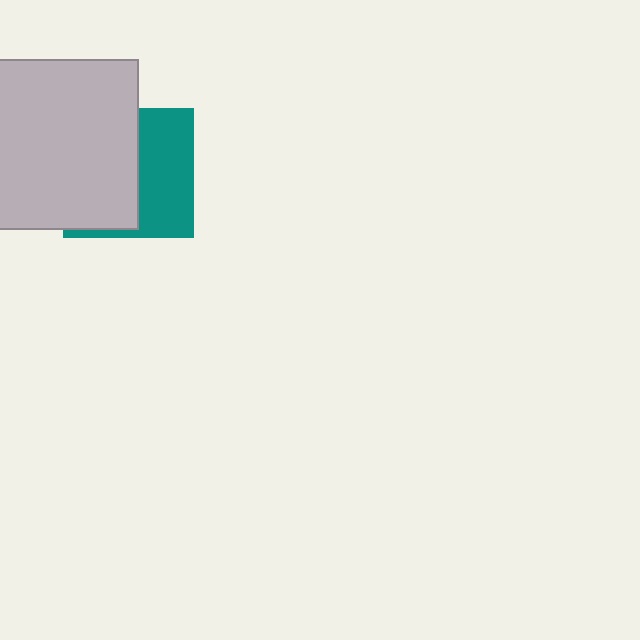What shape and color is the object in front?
The object in front is a light gray square.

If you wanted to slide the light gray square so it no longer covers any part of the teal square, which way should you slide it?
Slide it left — that is the most direct way to separate the two shapes.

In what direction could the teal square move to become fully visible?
The teal square could move right. That would shift it out from behind the light gray square entirely.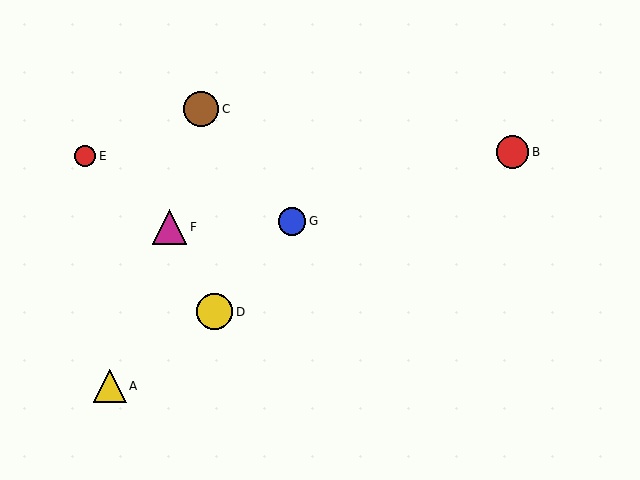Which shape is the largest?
The yellow circle (labeled D) is the largest.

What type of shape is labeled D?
Shape D is a yellow circle.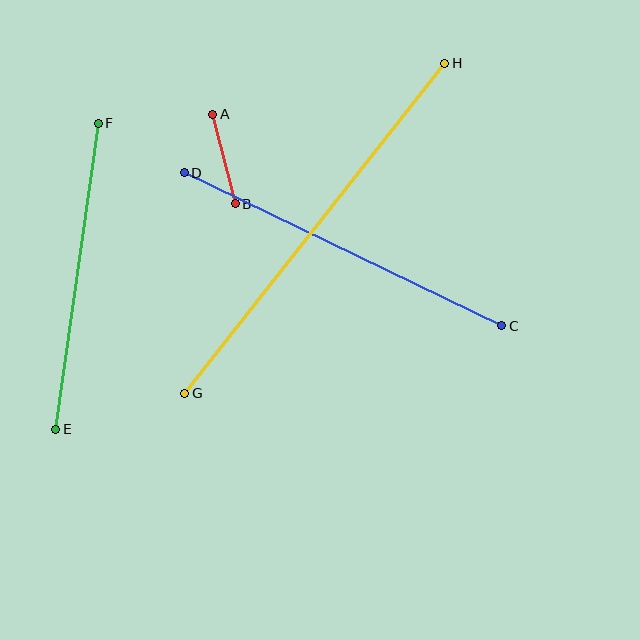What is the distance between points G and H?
The distance is approximately 420 pixels.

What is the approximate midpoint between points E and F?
The midpoint is at approximately (77, 276) pixels.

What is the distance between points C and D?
The distance is approximately 352 pixels.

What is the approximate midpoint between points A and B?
The midpoint is at approximately (224, 159) pixels.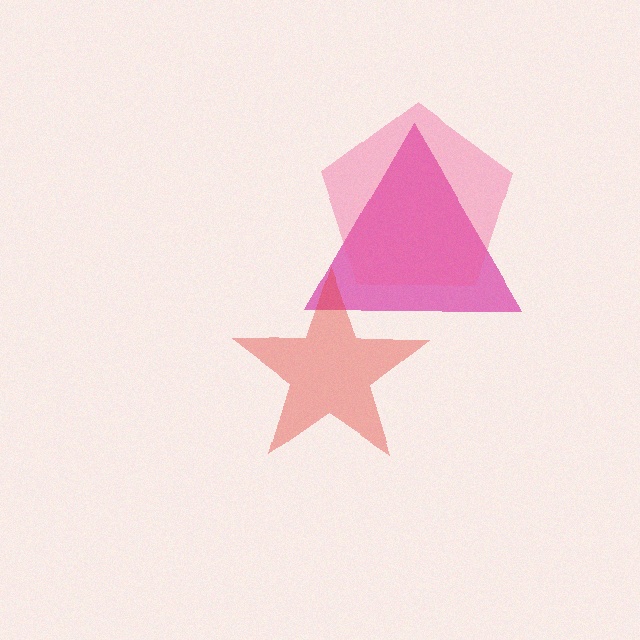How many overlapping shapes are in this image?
There are 3 overlapping shapes in the image.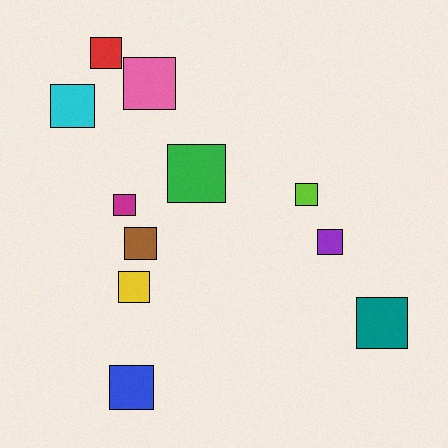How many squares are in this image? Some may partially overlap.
There are 11 squares.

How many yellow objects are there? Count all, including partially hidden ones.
There is 1 yellow object.